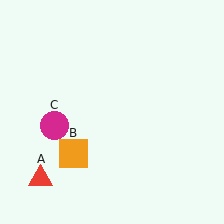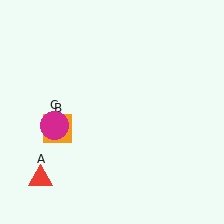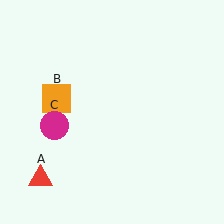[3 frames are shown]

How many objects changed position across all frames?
1 object changed position: orange square (object B).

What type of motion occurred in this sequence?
The orange square (object B) rotated clockwise around the center of the scene.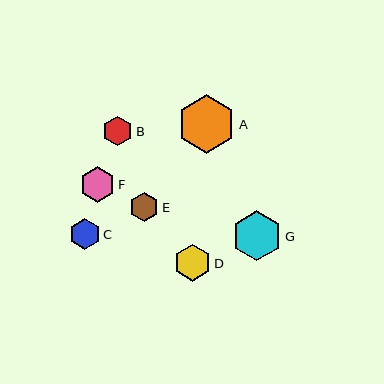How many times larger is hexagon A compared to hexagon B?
Hexagon A is approximately 2.0 times the size of hexagon B.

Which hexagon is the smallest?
Hexagon E is the smallest with a size of approximately 29 pixels.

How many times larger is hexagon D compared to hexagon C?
Hexagon D is approximately 1.2 times the size of hexagon C.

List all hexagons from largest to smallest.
From largest to smallest: A, G, D, F, C, B, E.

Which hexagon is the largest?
Hexagon A is the largest with a size of approximately 58 pixels.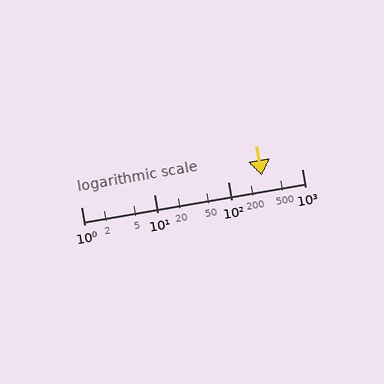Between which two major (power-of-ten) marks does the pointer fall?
The pointer is between 100 and 1000.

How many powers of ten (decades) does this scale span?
The scale spans 3 decades, from 1 to 1000.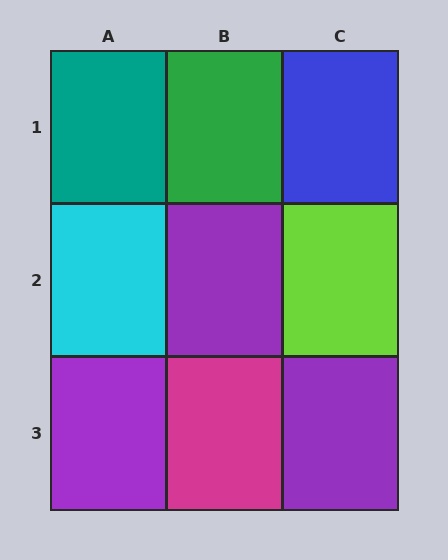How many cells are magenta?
1 cell is magenta.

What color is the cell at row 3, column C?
Purple.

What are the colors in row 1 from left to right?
Teal, green, blue.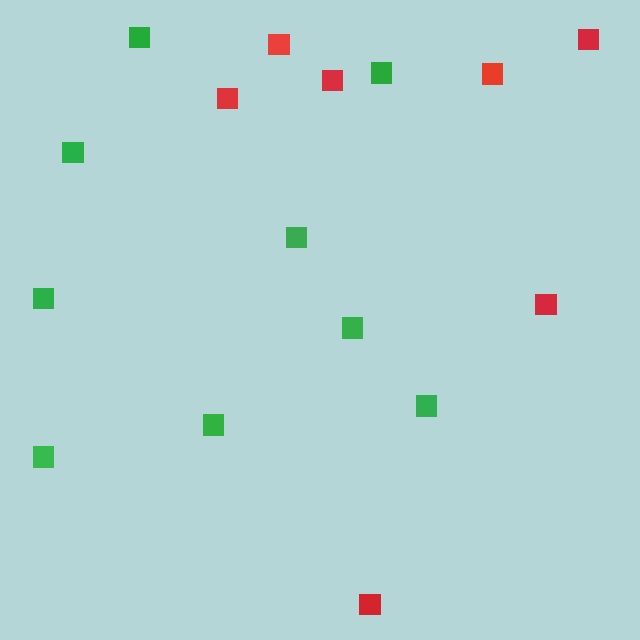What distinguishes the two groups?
There are 2 groups: one group of green squares (9) and one group of red squares (7).